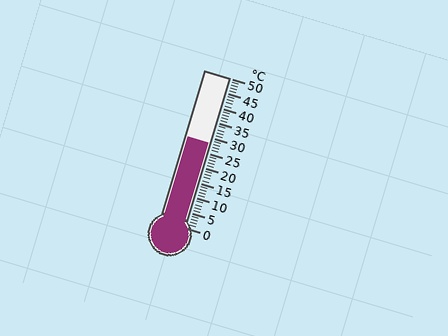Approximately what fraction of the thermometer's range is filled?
The thermometer is filled to approximately 55% of its range.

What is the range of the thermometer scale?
The thermometer scale ranges from 0°C to 50°C.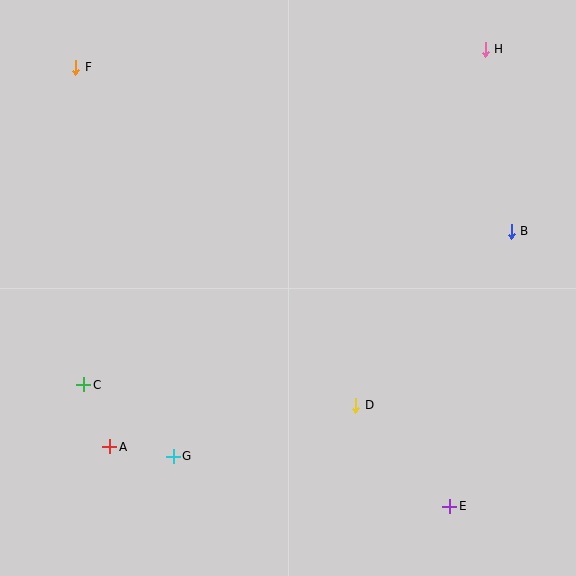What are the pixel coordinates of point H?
Point H is at (485, 49).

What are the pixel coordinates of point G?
Point G is at (173, 456).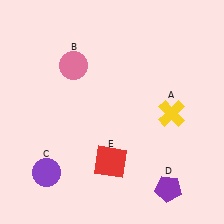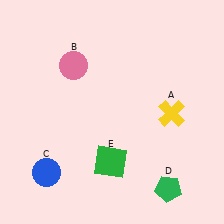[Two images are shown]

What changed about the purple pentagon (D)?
In Image 1, D is purple. In Image 2, it changed to green.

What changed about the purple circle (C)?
In Image 1, C is purple. In Image 2, it changed to blue.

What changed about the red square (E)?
In Image 1, E is red. In Image 2, it changed to green.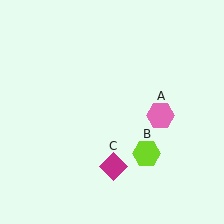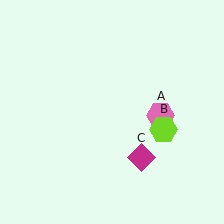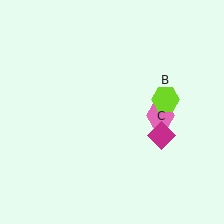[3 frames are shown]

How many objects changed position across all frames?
2 objects changed position: lime hexagon (object B), magenta diamond (object C).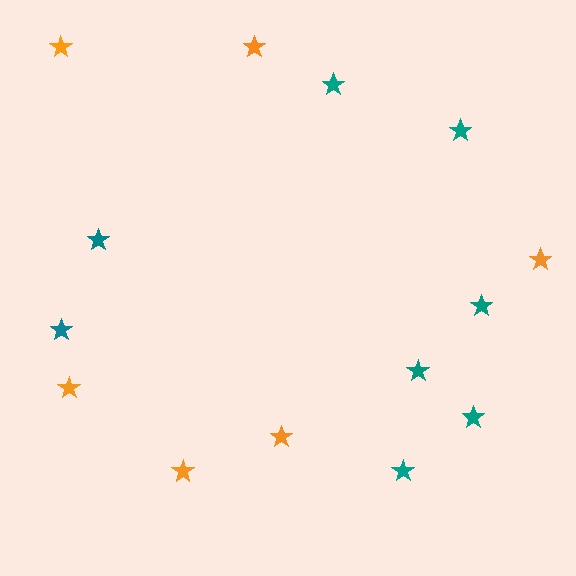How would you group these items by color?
There are 2 groups: one group of teal stars (8) and one group of orange stars (6).